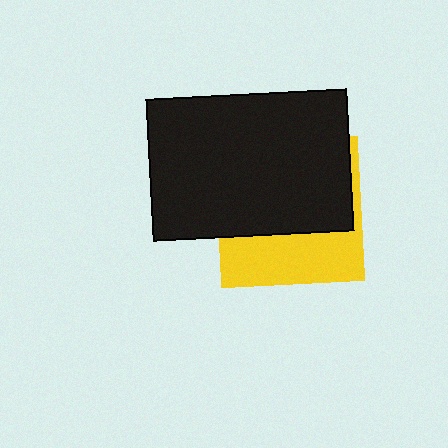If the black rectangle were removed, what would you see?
You would see the complete yellow square.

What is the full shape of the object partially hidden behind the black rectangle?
The partially hidden object is a yellow square.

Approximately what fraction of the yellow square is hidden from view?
Roughly 62% of the yellow square is hidden behind the black rectangle.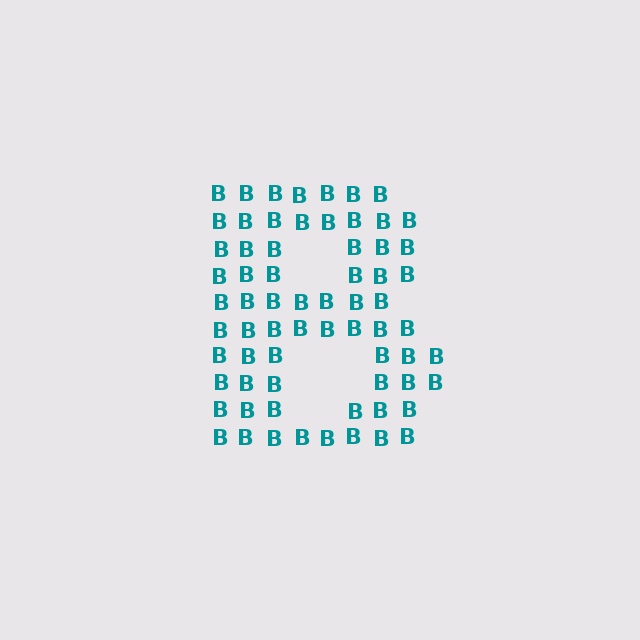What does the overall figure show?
The overall figure shows the letter B.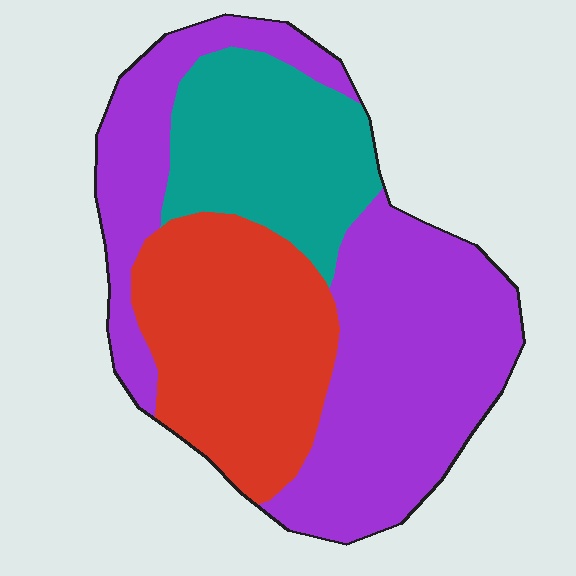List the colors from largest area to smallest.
From largest to smallest: purple, red, teal.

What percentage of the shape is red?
Red covers around 30% of the shape.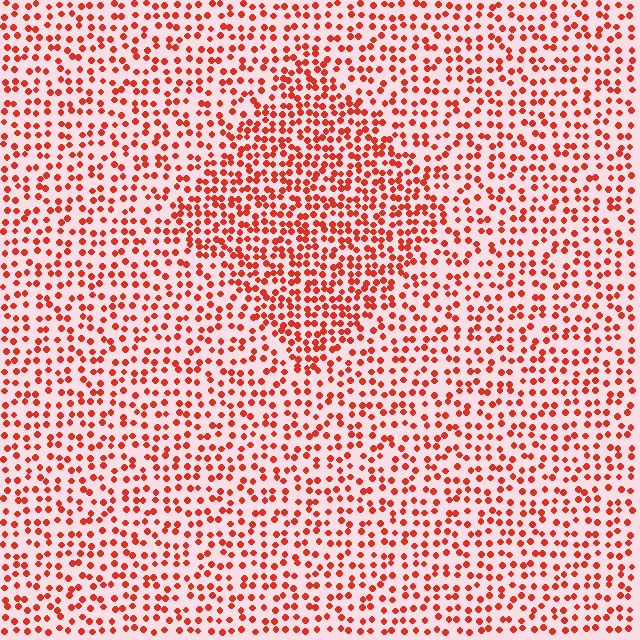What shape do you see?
I see a diamond.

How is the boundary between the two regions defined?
The boundary is defined by a change in element density (approximately 1.6x ratio). All elements are the same color, size, and shape.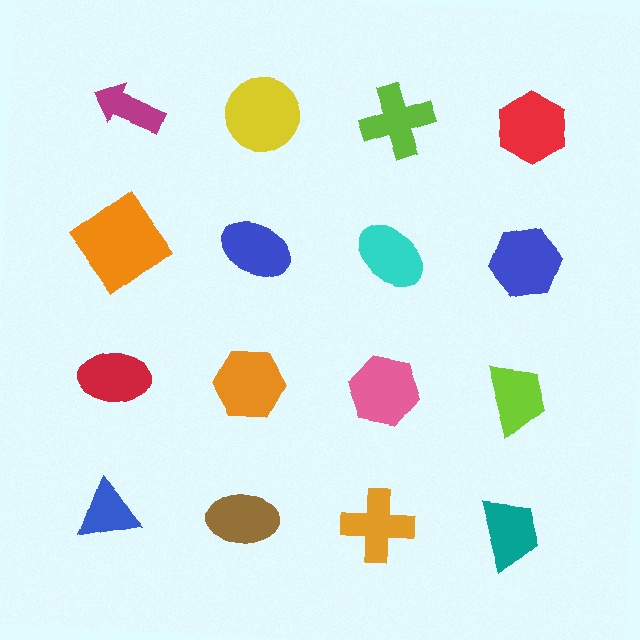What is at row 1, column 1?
A magenta arrow.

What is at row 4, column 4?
A teal trapezoid.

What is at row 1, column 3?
A lime cross.